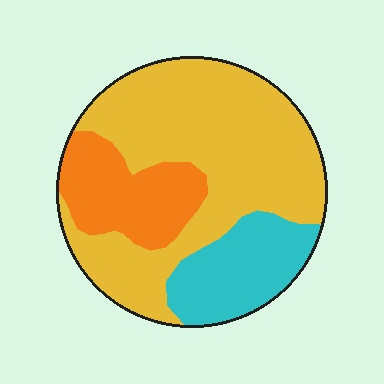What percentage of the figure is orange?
Orange covers about 20% of the figure.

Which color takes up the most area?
Yellow, at roughly 60%.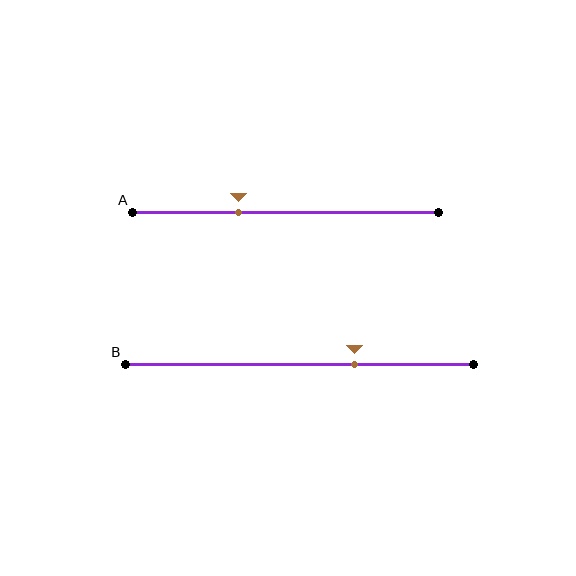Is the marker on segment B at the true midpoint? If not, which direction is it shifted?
No, the marker on segment B is shifted to the right by about 16% of the segment length.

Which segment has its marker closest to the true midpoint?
Segment A has its marker closest to the true midpoint.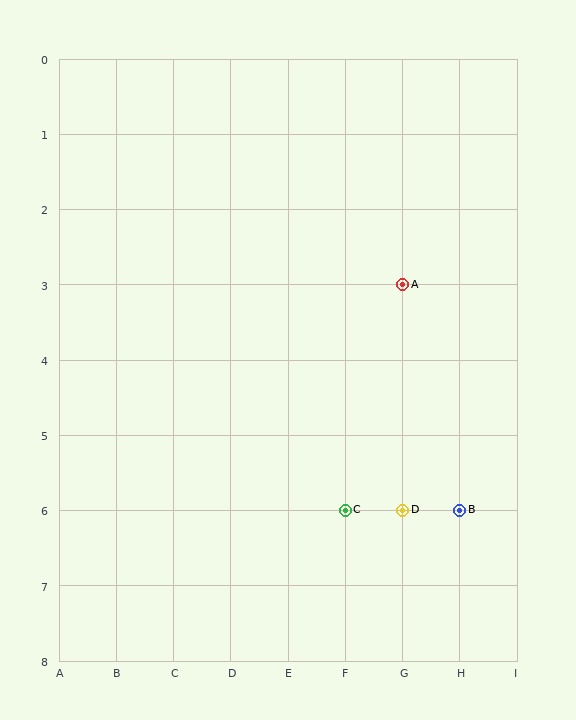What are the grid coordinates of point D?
Point D is at grid coordinates (G, 6).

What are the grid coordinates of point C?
Point C is at grid coordinates (F, 6).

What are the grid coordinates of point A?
Point A is at grid coordinates (G, 3).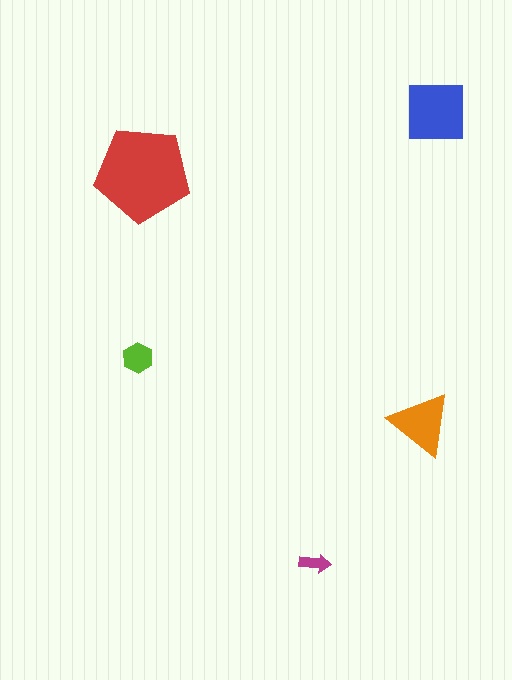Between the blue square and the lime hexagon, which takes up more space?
The blue square.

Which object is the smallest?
The magenta arrow.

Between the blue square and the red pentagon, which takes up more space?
The red pentagon.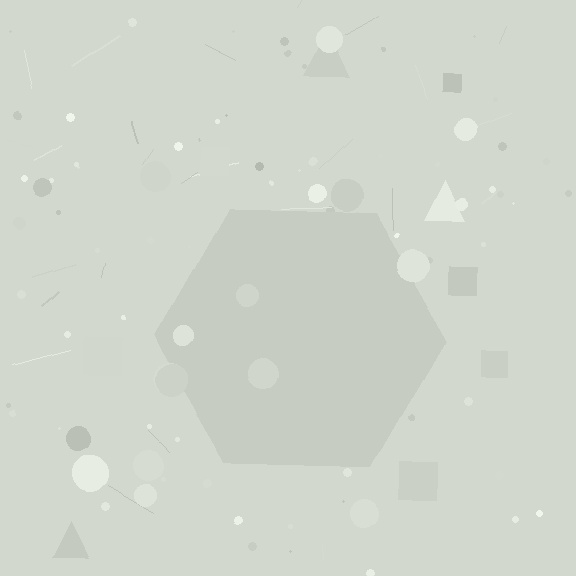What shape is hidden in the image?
A hexagon is hidden in the image.